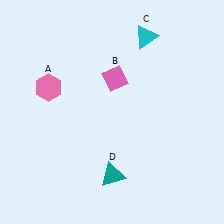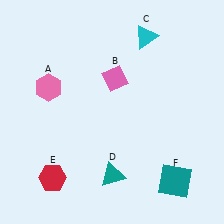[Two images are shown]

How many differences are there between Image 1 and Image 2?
There are 2 differences between the two images.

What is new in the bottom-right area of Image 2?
A teal square (F) was added in the bottom-right area of Image 2.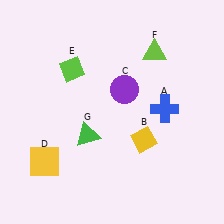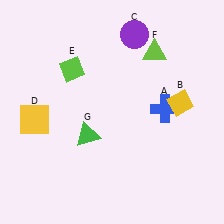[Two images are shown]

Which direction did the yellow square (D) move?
The yellow square (D) moved up.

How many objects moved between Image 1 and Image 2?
3 objects moved between the two images.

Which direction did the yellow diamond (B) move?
The yellow diamond (B) moved right.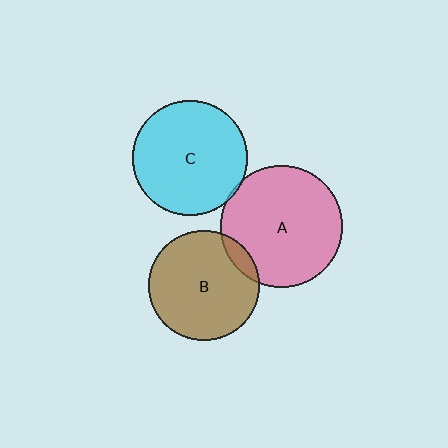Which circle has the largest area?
Circle A (pink).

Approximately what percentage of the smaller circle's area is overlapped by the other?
Approximately 10%.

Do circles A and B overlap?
Yes.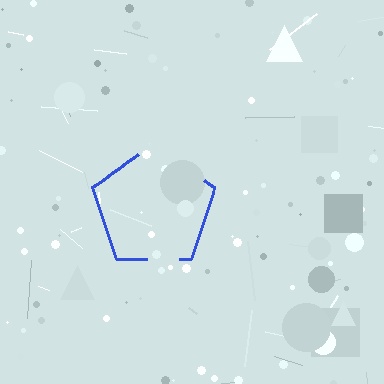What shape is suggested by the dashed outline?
The dashed outline suggests a pentagon.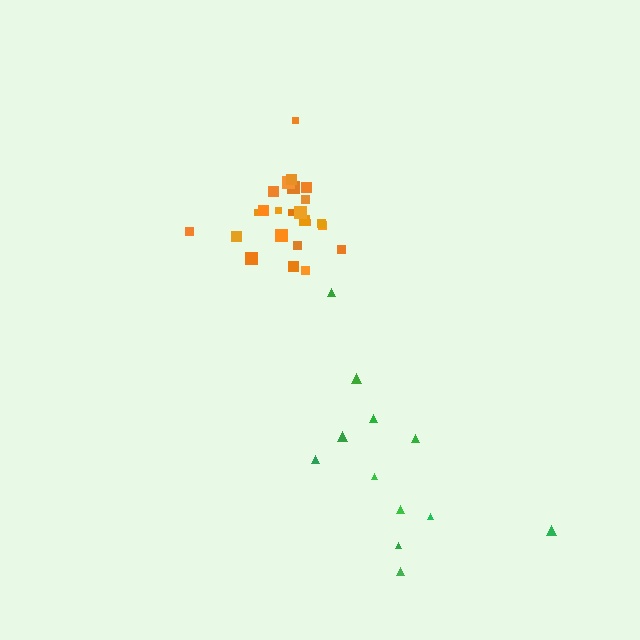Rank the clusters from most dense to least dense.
orange, green.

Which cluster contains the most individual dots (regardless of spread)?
Orange (24).